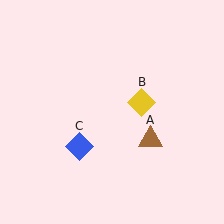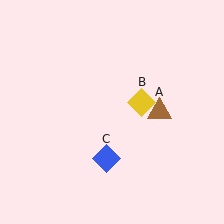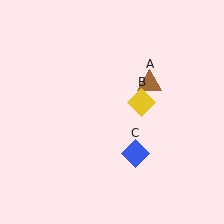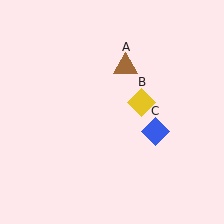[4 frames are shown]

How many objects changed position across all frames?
2 objects changed position: brown triangle (object A), blue diamond (object C).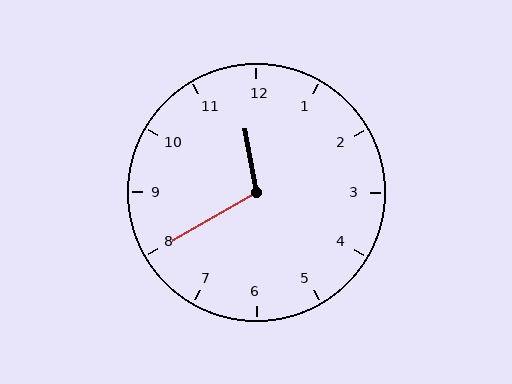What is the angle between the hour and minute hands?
Approximately 110 degrees.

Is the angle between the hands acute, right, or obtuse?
It is obtuse.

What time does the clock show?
11:40.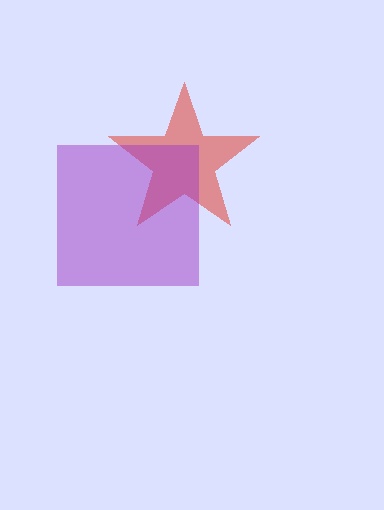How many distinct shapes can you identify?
There are 2 distinct shapes: a red star, a purple square.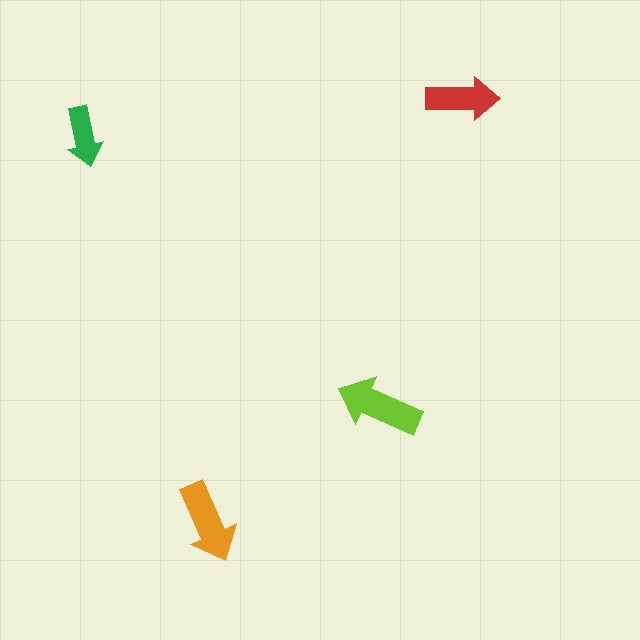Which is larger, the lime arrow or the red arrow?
The lime one.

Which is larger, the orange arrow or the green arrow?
The orange one.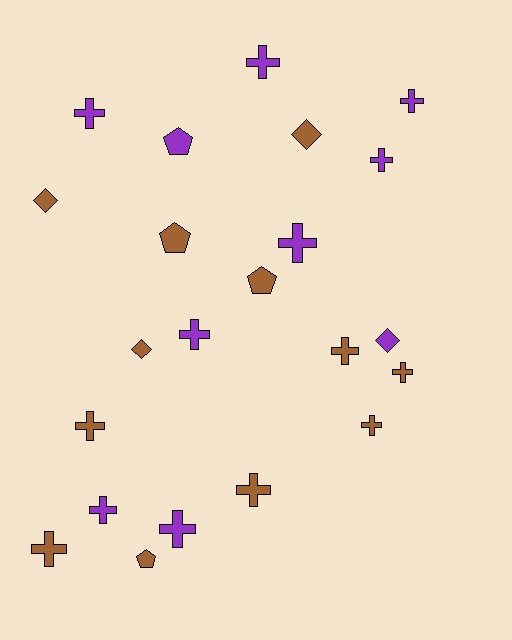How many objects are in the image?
There are 22 objects.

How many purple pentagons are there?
There is 1 purple pentagon.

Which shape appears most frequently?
Cross, with 14 objects.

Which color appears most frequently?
Brown, with 12 objects.